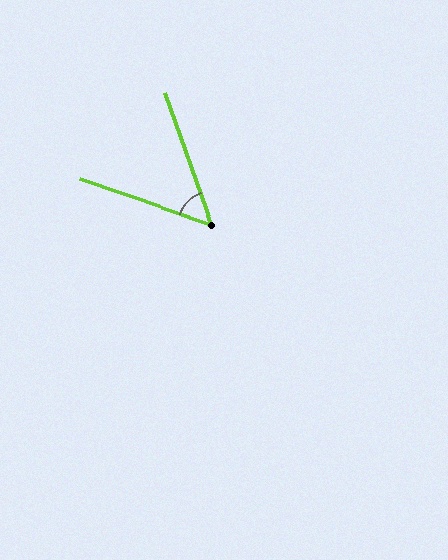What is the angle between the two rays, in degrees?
Approximately 52 degrees.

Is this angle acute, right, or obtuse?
It is acute.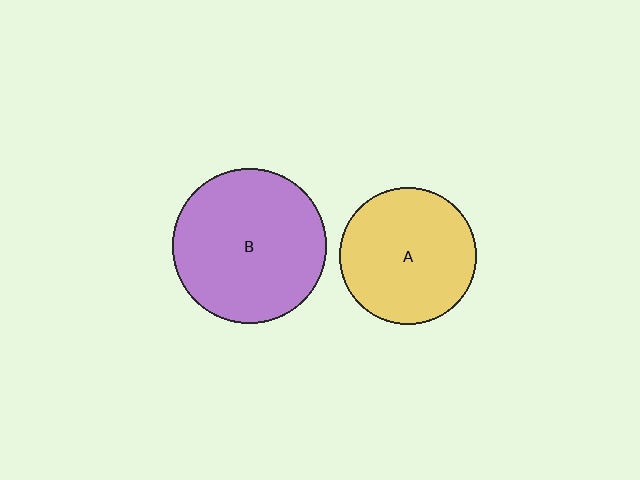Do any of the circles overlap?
No, none of the circles overlap.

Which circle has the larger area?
Circle B (purple).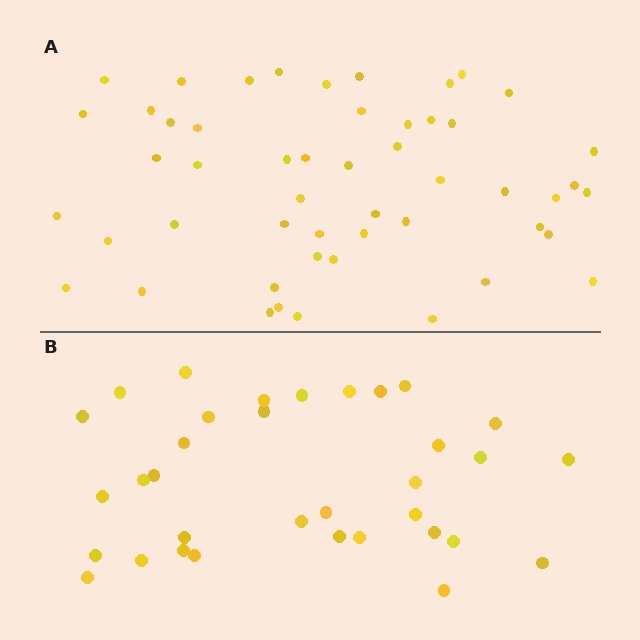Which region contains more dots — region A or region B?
Region A (the top region) has more dots.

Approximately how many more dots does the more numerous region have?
Region A has approximately 15 more dots than region B.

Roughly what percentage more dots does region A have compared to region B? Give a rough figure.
About 50% more.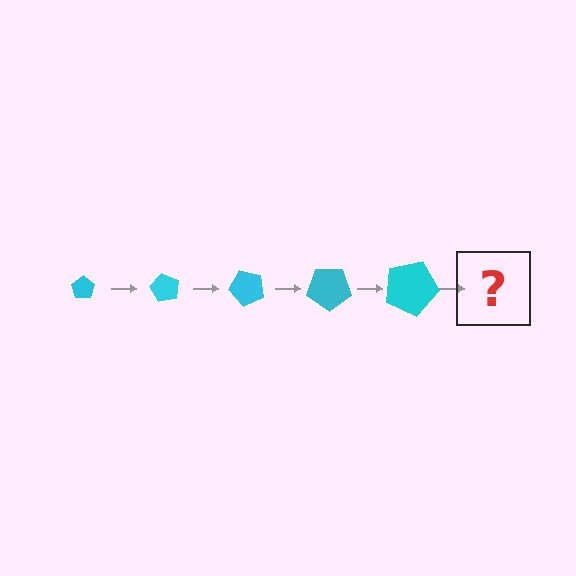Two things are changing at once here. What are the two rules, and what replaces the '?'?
The two rules are that the pentagon grows larger each step and it rotates 60 degrees each step. The '?' should be a pentagon, larger than the previous one and rotated 300 degrees from the start.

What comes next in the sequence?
The next element should be a pentagon, larger than the previous one and rotated 300 degrees from the start.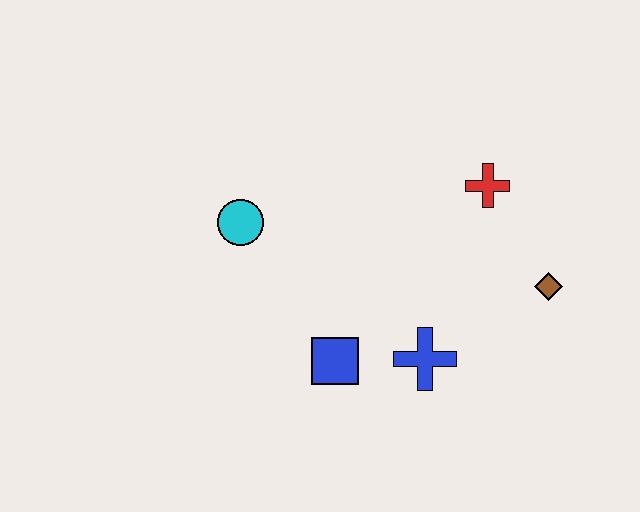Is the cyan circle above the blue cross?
Yes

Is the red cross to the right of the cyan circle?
Yes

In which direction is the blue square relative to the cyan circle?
The blue square is below the cyan circle.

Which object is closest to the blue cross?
The blue square is closest to the blue cross.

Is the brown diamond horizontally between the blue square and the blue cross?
No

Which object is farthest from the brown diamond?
The cyan circle is farthest from the brown diamond.